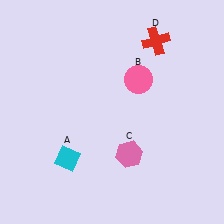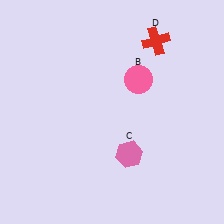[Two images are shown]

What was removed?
The cyan diamond (A) was removed in Image 2.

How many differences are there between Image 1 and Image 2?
There is 1 difference between the two images.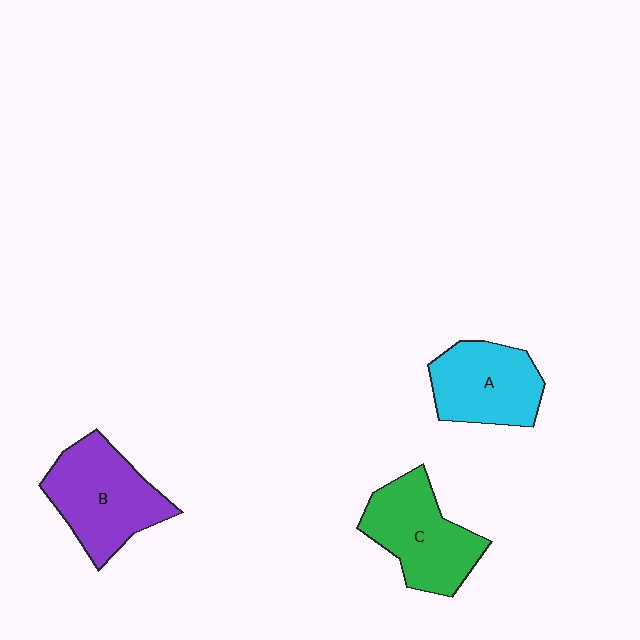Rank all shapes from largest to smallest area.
From largest to smallest: B (purple), C (green), A (cyan).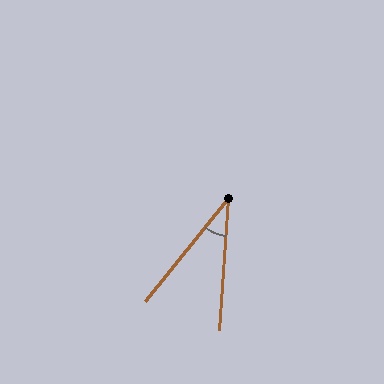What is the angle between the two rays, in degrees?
Approximately 35 degrees.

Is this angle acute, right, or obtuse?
It is acute.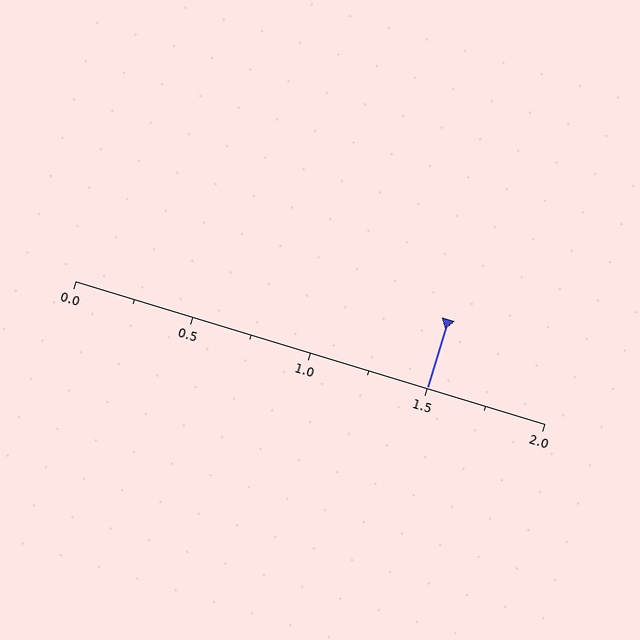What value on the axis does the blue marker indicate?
The marker indicates approximately 1.5.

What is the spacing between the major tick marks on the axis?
The major ticks are spaced 0.5 apart.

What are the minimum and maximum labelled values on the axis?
The axis runs from 0.0 to 2.0.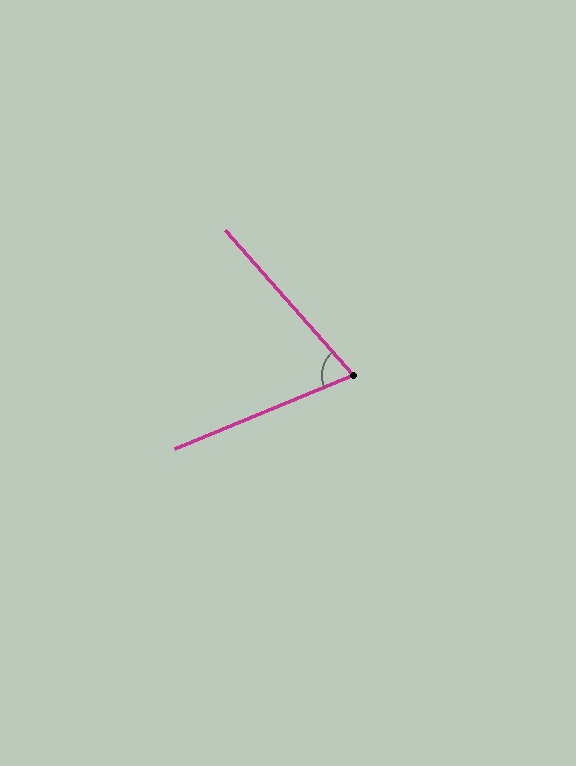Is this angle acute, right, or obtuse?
It is acute.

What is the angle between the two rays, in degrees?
Approximately 71 degrees.